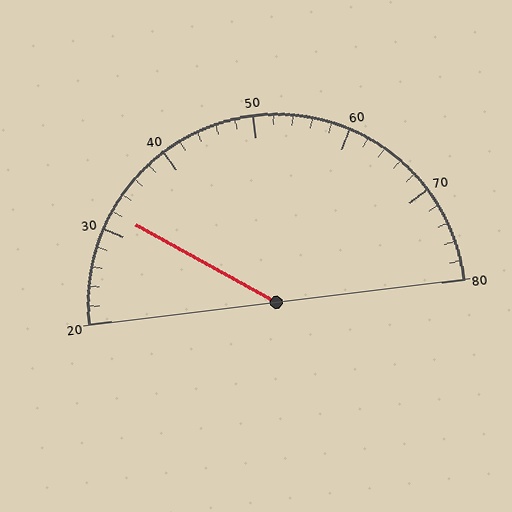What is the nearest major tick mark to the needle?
The nearest major tick mark is 30.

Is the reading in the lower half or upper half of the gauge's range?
The reading is in the lower half of the range (20 to 80).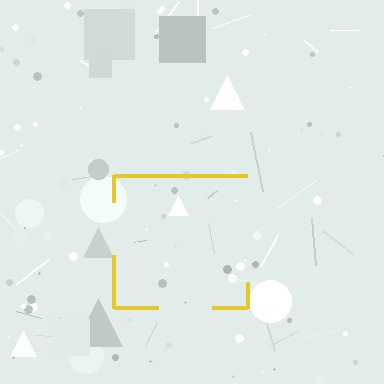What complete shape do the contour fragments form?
The contour fragments form a square.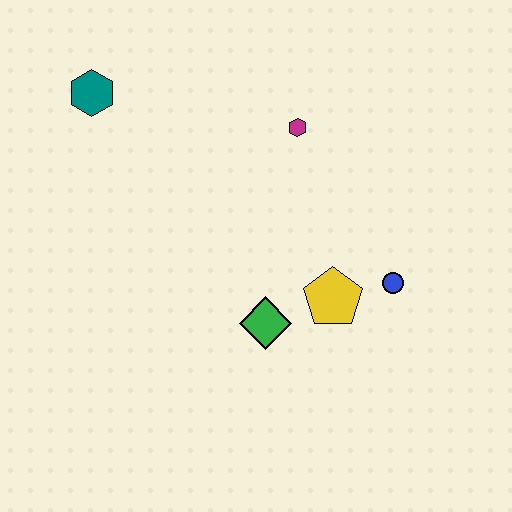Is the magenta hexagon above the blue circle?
Yes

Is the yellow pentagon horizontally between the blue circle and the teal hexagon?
Yes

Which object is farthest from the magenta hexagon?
The teal hexagon is farthest from the magenta hexagon.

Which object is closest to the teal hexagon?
The magenta hexagon is closest to the teal hexagon.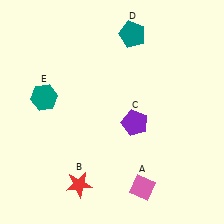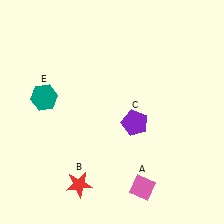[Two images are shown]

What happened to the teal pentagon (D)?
The teal pentagon (D) was removed in Image 2. It was in the top-right area of Image 1.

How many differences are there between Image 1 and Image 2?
There is 1 difference between the two images.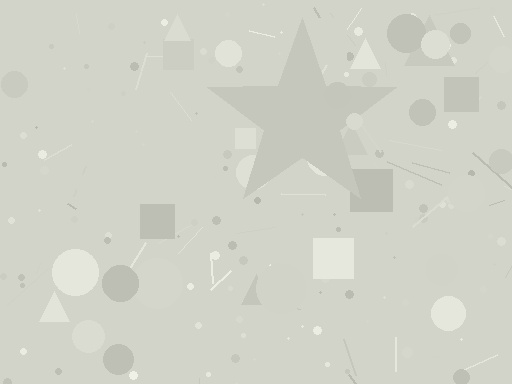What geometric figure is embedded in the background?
A star is embedded in the background.